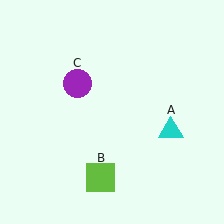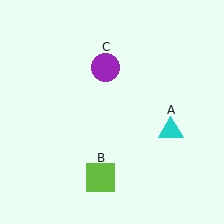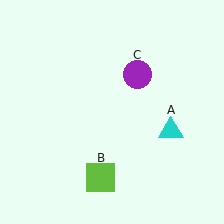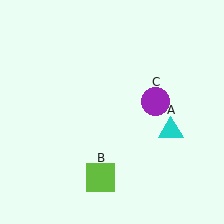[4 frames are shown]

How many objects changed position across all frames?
1 object changed position: purple circle (object C).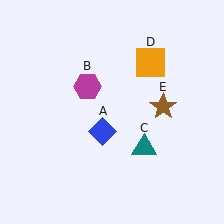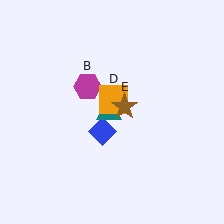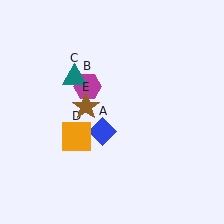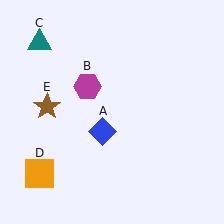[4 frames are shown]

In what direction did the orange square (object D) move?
The orange square (object D) moved down and to the left.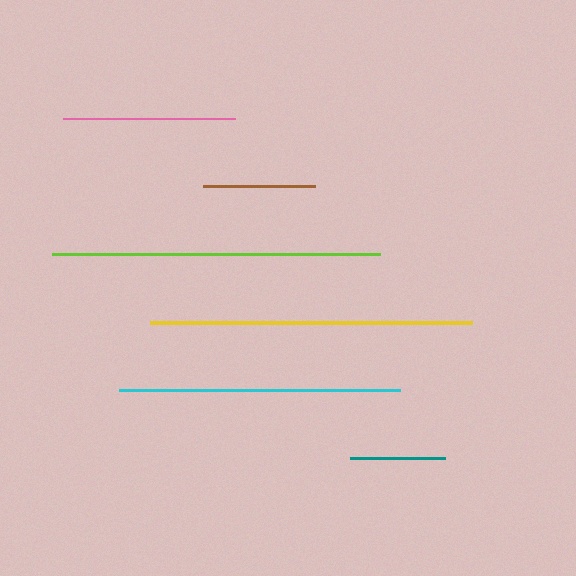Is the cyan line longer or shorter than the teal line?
The cyan line is longer than the teal line.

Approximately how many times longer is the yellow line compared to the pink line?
The yellow line is approximately 1.9 times the length of the pink line.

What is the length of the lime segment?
The lime segment is approximately 328 pixels long.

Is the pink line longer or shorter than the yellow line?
The yellow line is longer than the pink line.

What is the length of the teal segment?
The teal segment is approximately 94 pixels long.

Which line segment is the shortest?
The teal line is the shortest at approximately 94 pixels.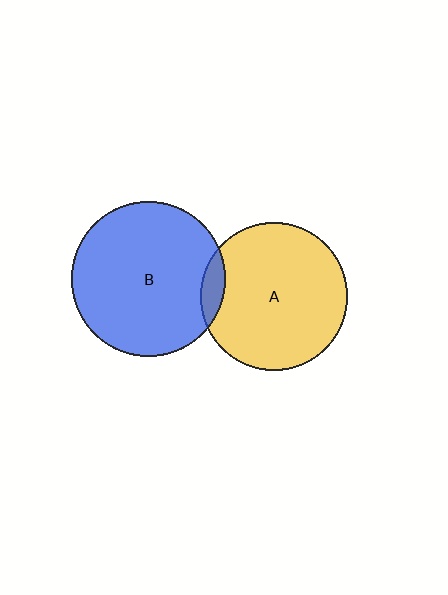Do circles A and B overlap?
Yes.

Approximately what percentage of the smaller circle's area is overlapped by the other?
Approximately 10%.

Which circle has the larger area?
Circle B (blue).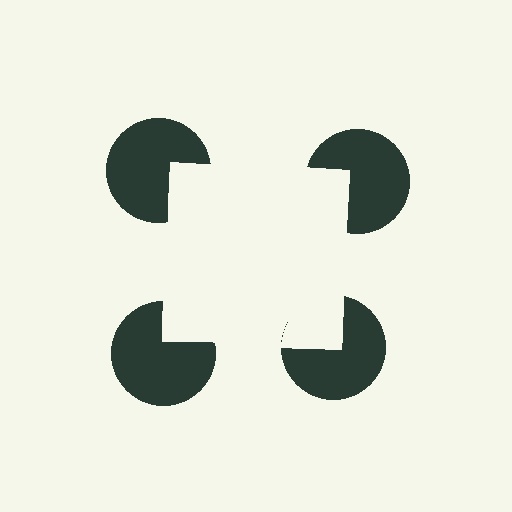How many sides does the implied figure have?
4 sides.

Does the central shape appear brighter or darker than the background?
It typically appears slightly brighter than the background, even though no actual brightness change is drawn.